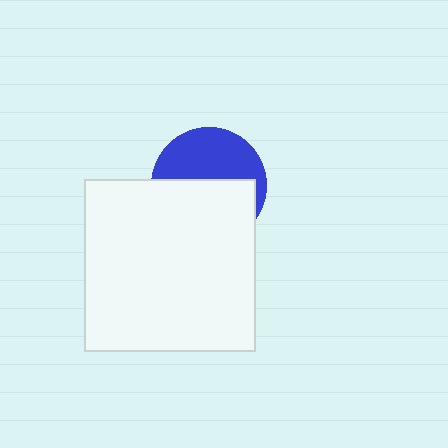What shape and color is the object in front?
The object in front is a white square.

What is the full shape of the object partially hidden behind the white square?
The partially hidden object is a blue circle.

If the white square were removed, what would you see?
You would see the complete blue circle.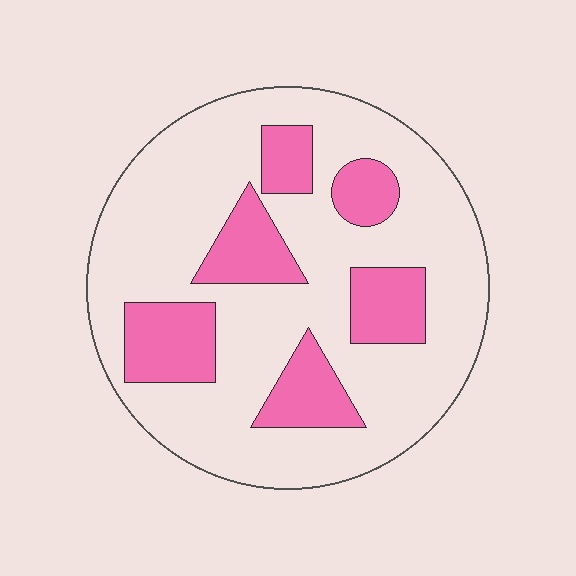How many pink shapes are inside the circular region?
6.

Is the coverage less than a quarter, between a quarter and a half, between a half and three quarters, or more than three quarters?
Between a quarter and a half.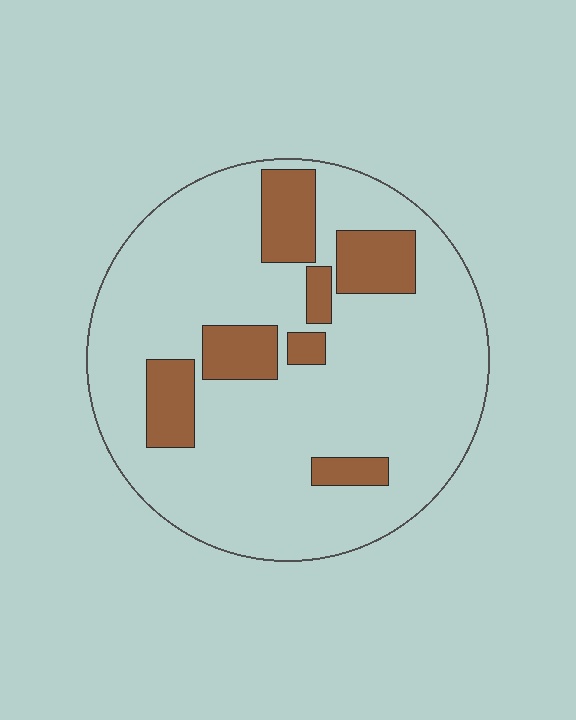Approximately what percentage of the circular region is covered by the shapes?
Approximately 20%.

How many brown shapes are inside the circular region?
7.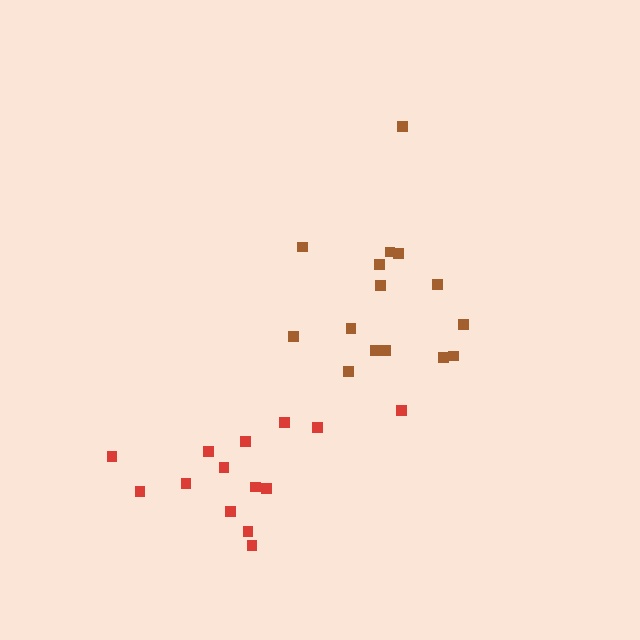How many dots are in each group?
Group 1: 15 dots, Group 2: 14 dots (29 total).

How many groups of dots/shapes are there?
There are 2 groups.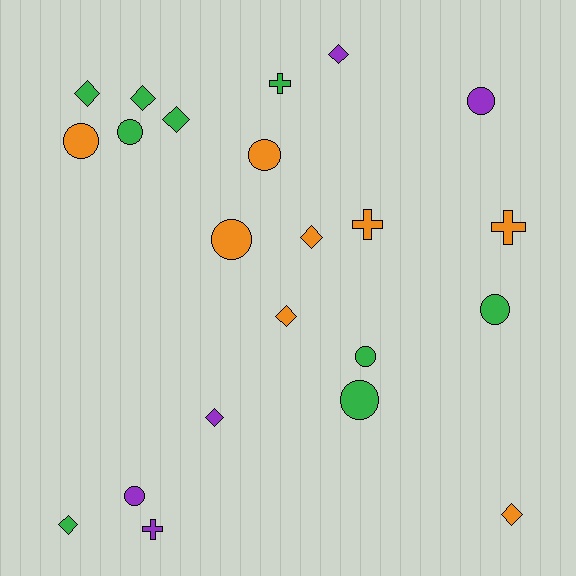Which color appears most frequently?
Green, with 9 objects.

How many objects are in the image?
There are 22 objects.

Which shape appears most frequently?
Diamond, with 9 objects.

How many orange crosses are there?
There are 2 orange crosses.